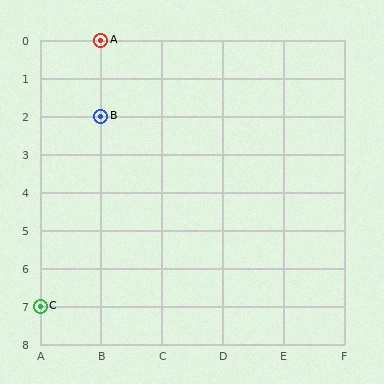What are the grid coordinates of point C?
Point C is at grid coordinates (A, 7).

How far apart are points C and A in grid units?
Points C and A are 1 column and 7 rows apart (about 7.1 grid units diagonally).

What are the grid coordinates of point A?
Point A is at grid coordinates (B, 0).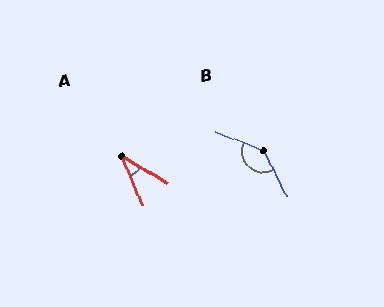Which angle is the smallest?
A, at approximately 36 degrees.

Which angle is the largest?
B, at approximately 138 degrees.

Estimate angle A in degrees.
Approximately 36 degrees.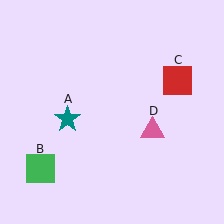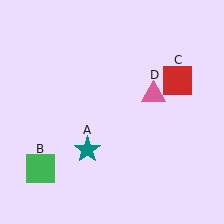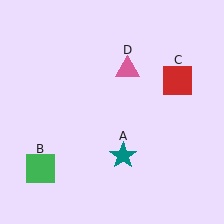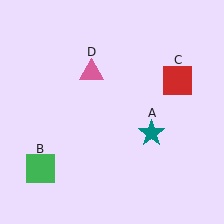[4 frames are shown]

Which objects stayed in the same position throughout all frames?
Green square (object B) and red square (object C) remained stationary.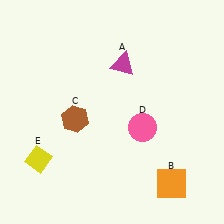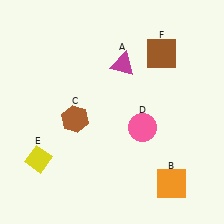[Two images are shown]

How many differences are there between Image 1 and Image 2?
There is 1 difference between the two images.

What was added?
A brown square (F) was added in Image 2.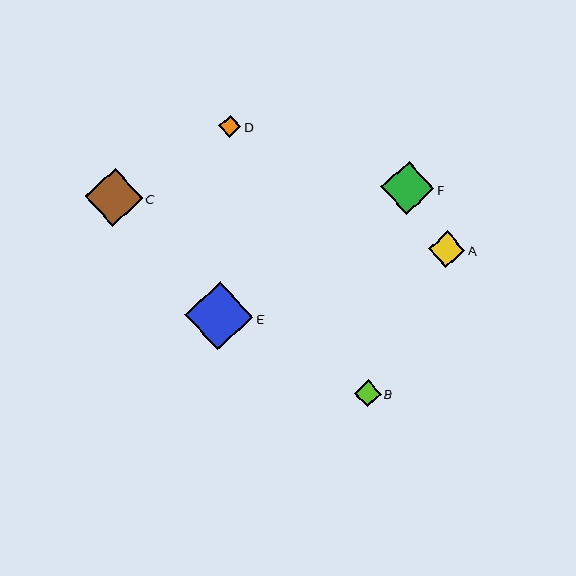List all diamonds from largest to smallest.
From largest to smallest: E, C, F, A, B, D.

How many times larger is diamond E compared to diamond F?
Diamond E is approximately 1.3 times the size of diamond F.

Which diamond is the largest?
Diamond E is the largest with a size of approximately 68 pixels.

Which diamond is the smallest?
Diamond D is the smallest with a size of approximately 22 pixels.